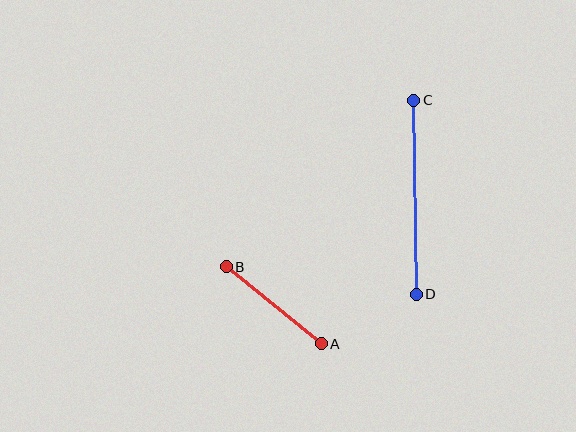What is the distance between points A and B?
The distance is approximately 122 pixels.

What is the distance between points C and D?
The distance is approximately 194 pixels.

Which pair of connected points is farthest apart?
Points C and D are farthest apart.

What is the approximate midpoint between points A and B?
The midpoint is at approximately (274, 305) pixels.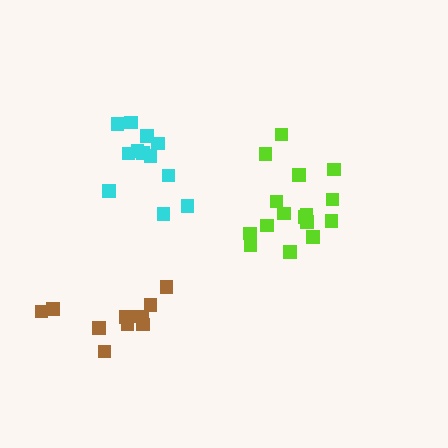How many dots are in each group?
Group 1: 16 dots, Group 2: 12 dots, Group 3: 11 dots (39 total).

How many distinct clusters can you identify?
There are 3 distinct clusters.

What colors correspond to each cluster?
The clusters are colored: lime, cyan, brown.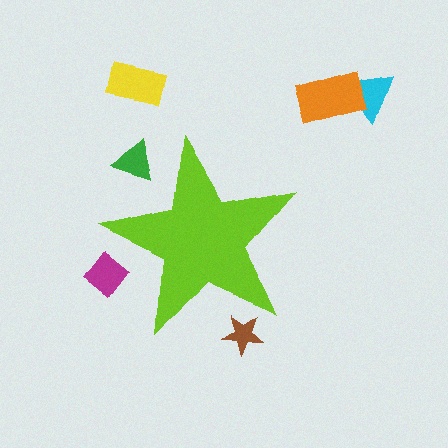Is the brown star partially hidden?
Yes, the brown star is partially hidden behind the lime star.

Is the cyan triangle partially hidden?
No, the cyan triangle is fully visible.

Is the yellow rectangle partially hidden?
No, the yellow rectangle is fully visible.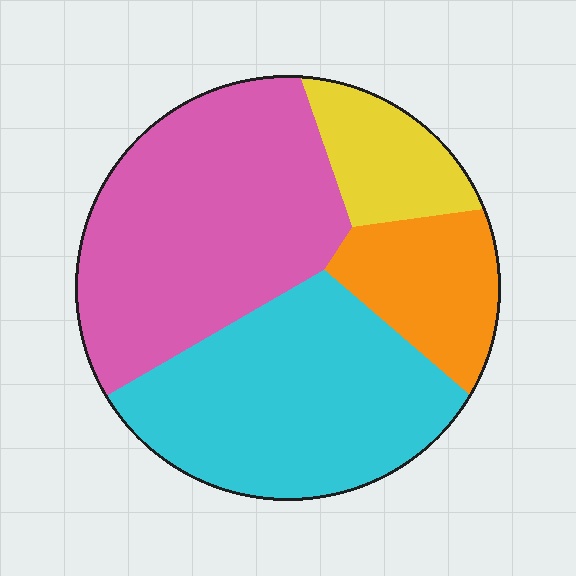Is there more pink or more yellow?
Pink.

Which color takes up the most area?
Pink, at roughly 40%.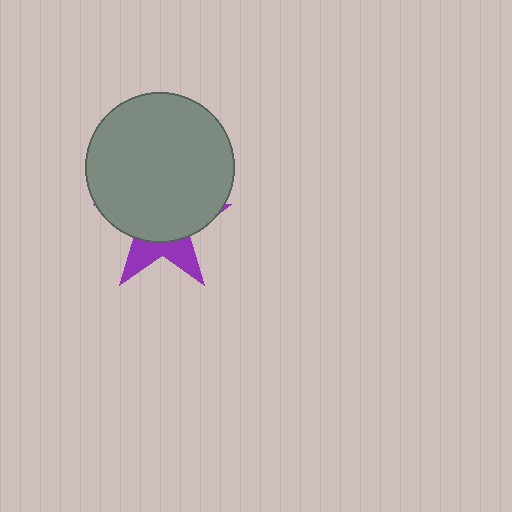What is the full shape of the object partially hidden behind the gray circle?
The partially hidden object is a purple star.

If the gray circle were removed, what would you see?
You would see the complete purple star.